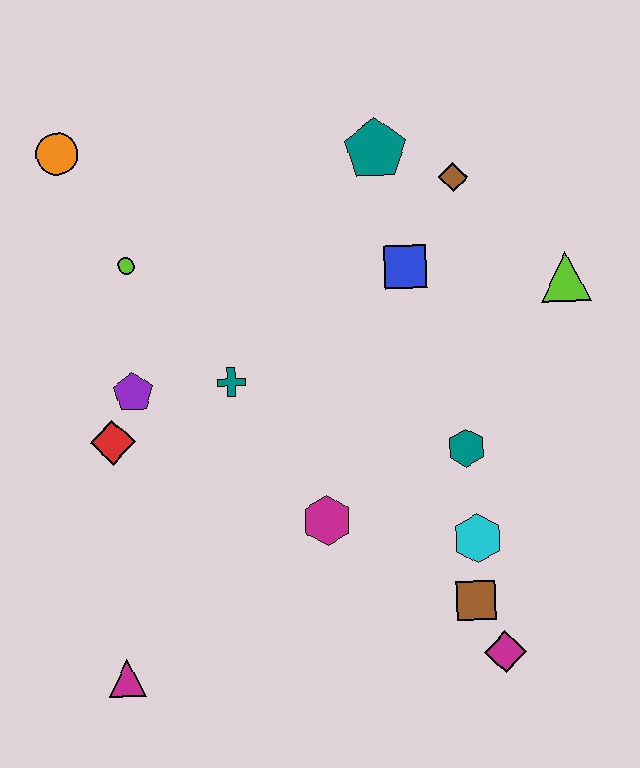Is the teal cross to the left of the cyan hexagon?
Yes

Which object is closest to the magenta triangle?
The red diamond is closest to the magenta triangle.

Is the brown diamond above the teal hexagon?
Yes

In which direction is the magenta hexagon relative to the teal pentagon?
The magenta hexagon is below the teal pentagon.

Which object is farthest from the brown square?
The orange circle is farthest from the brown square.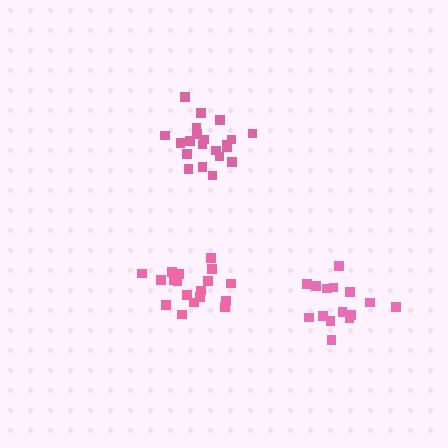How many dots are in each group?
Group 1: 15 dots, Group 2: 21 dots, Group 3: 18 dots (54 total).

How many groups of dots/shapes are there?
There are 3 groups.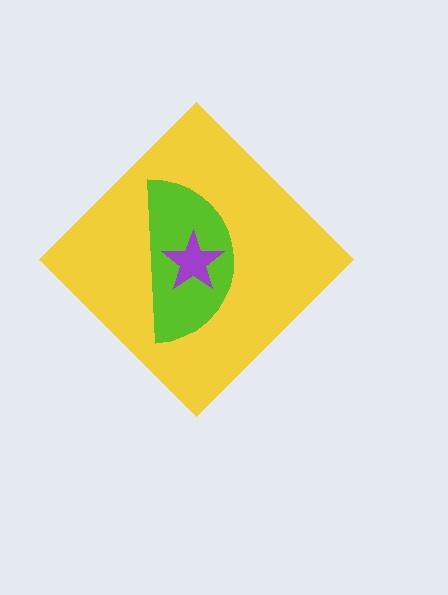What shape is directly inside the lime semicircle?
The purple star.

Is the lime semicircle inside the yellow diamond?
Yes.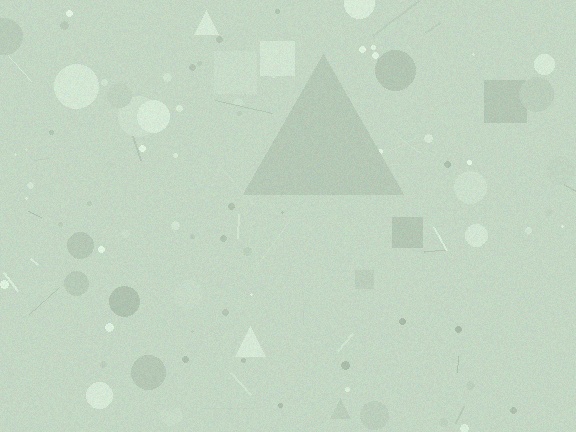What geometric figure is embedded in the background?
A triangle is embedded in the background.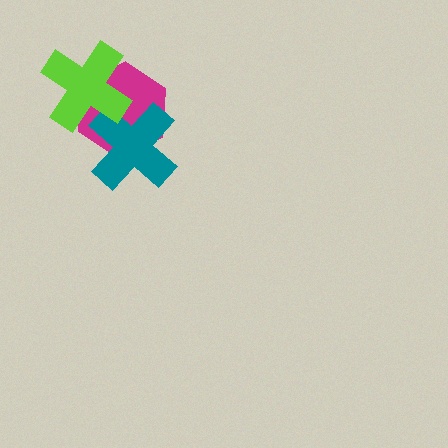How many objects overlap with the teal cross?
2 objects overlap with the teal cross.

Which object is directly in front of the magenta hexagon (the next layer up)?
The teal cross is directly in front of the magenta hexagon.